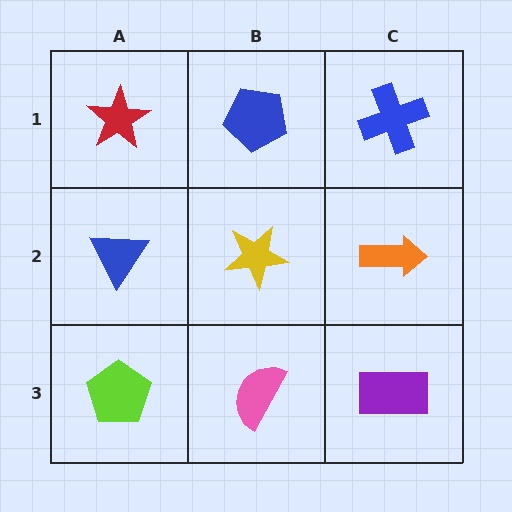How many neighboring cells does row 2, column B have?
4.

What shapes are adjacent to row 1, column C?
An orange arrow (row 2, column C), a blue pentagon (row 1, column B).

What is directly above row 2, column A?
A red star.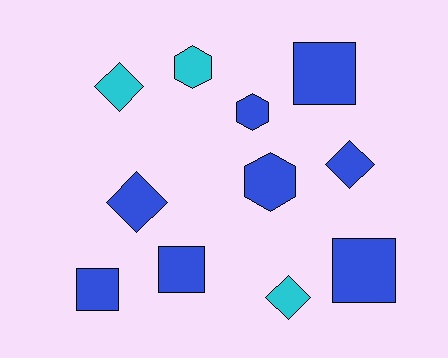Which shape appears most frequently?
Square, with 4 objects.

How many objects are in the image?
There are 11 objects.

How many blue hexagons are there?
There are 2 blue hexagons.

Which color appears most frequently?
Blue, with 8 objects.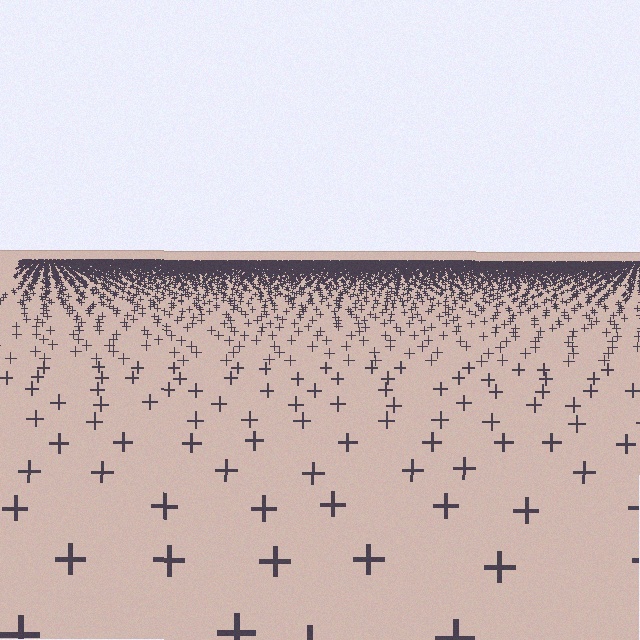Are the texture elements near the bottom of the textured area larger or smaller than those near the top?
Larger. Near the bottom, elements are closer to the viewer and appear at a bigger on-screen size.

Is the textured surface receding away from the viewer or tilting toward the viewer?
The surface is receding away from the viewer. Texture elements get smaller and denser toward the top.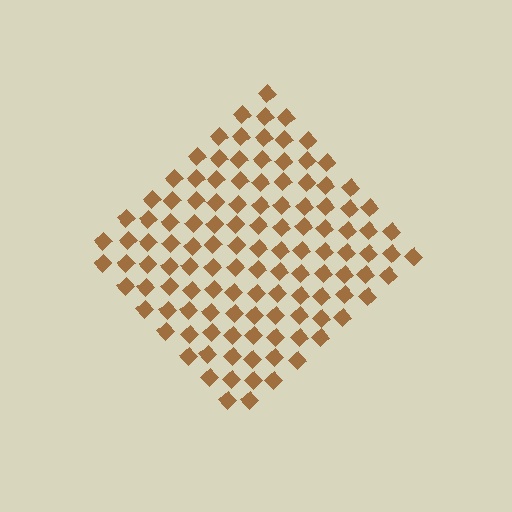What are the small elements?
The small elements are diamonds.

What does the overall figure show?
The overall figure shows a diamond.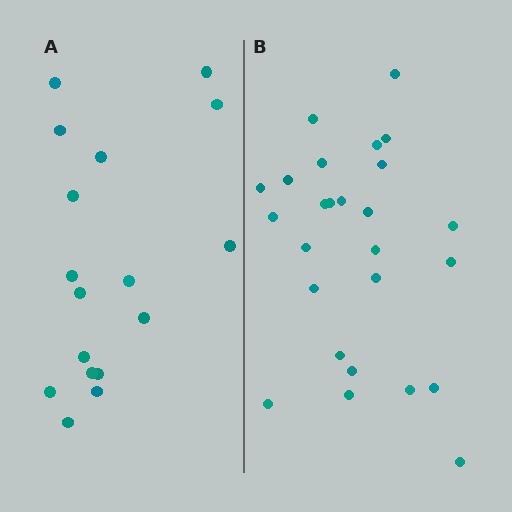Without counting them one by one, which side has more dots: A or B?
Region B (the right region) has more dots.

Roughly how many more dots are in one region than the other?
Region B has roughly 8 or so more dots than region A.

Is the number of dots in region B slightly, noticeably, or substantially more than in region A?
Region B has substantially more. The ratio is roughly 1.5 to 1.